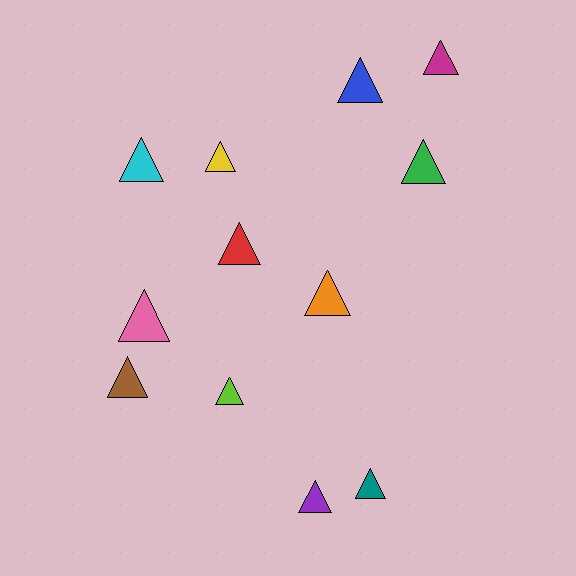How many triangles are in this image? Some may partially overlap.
There are 12 triangles.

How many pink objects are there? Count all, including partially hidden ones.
There is 1 pink object.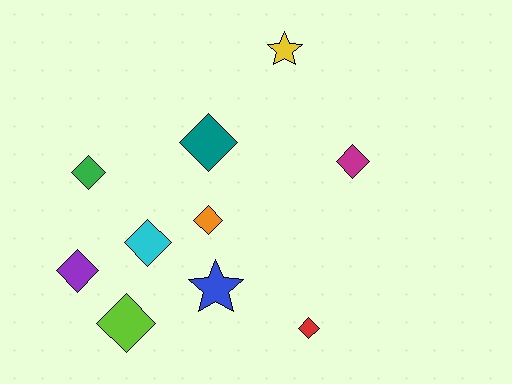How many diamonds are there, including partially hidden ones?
There are 8 diamonds.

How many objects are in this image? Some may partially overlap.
There are 10 objects.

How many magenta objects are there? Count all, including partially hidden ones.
There is 1 magenta object.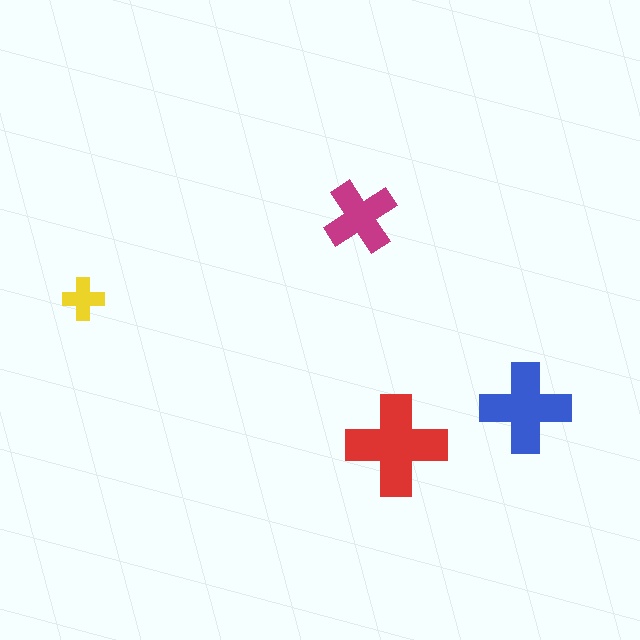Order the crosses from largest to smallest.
the red one, the blue one, the magenta one, the yellow one.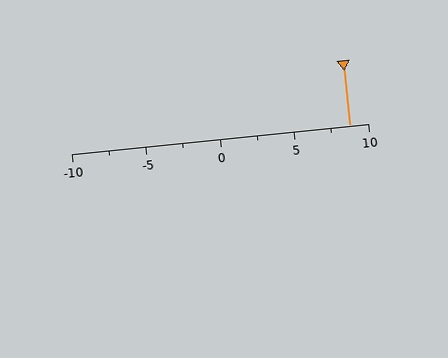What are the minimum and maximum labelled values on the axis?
The axis runs from -10 to 10.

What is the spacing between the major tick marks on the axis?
The major ticks are spaced 5 apart.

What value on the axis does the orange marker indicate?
The marker indicates approximately 8.8.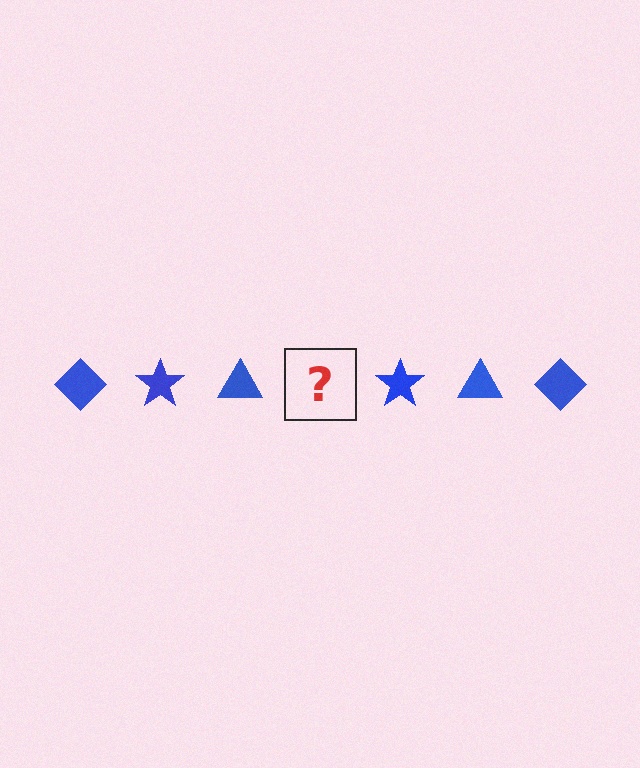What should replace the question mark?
The question mark should be replaced with a blue diamond.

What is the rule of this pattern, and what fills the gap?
The rule is that the pattern cycles through diamond, star, triangle shapes in blue. The gap should be filled with a blue diamond.